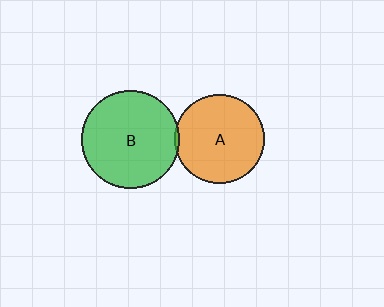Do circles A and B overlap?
Yes.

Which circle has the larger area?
Circle B (green).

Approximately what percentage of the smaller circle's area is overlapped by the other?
Approximately 5%.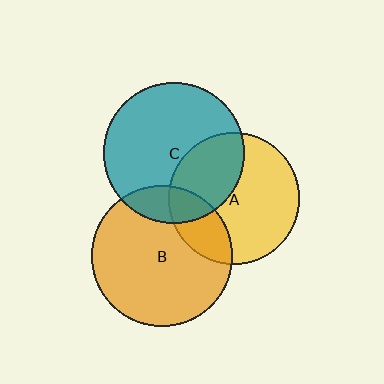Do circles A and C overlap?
Yes.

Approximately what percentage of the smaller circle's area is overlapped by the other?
Approximately 35%.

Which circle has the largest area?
Circle B (orange).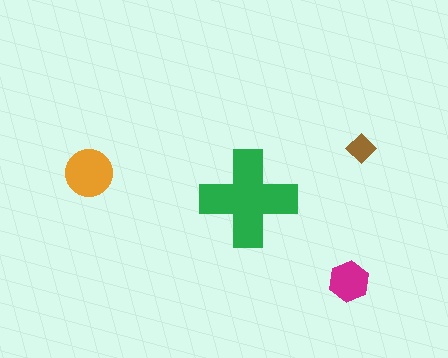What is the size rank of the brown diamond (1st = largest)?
4th.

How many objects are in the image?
There are 4 objects in the image.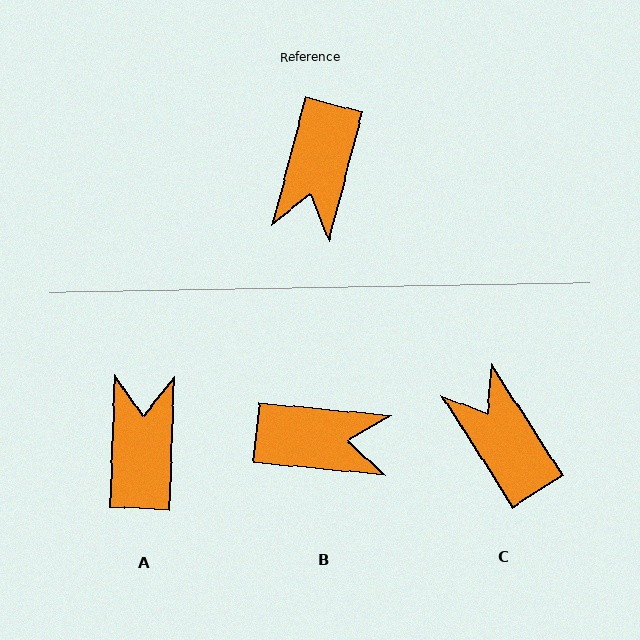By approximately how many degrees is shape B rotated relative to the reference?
Approximately 99 degrees counter-clockwise.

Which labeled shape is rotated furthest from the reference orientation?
A, about 168 degrees away.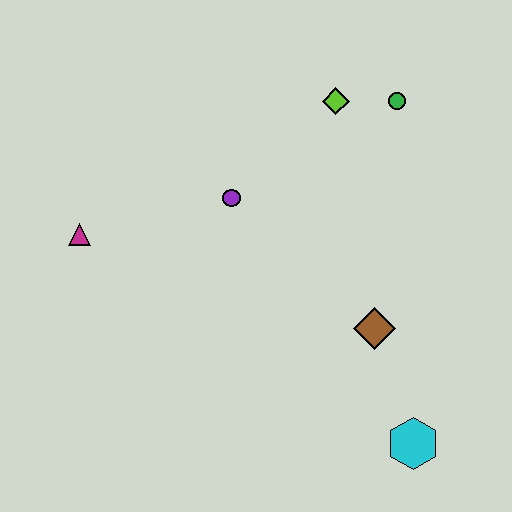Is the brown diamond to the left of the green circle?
Yes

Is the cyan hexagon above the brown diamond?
No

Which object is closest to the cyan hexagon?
The brown diamond is closest to the cyan hexagon.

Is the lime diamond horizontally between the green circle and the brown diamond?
No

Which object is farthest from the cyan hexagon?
The magenta triangle is farthest from the cyan hexagon.